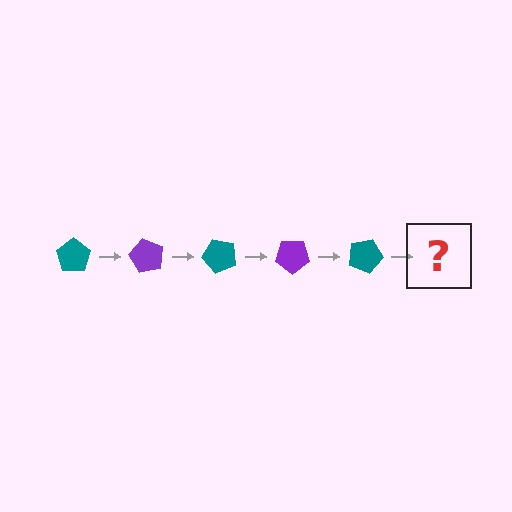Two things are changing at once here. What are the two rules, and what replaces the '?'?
The two rules are that it rotates 60 degrees each step and the color cycles through teal and purple. The '?' should be a purple pentagon, rotated 300 degrees from the start.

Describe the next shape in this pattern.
It should be a purple pentagon, rotated 300 degrees from the start.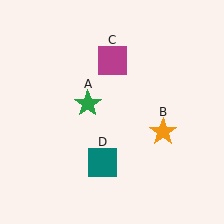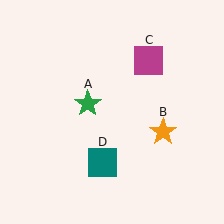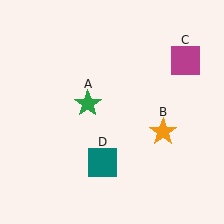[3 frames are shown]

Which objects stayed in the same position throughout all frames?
Green star (object A) and orange star (object B) and teal square (object D) remained stationary.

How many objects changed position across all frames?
1 object changed position: magenta square (object C).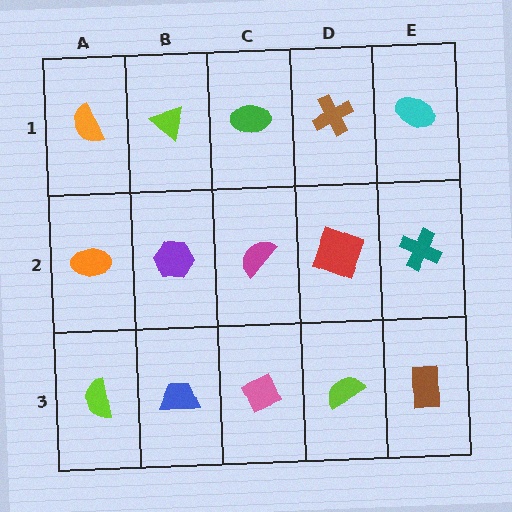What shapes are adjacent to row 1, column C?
A magenta semicircle (row 2, column C), a lime triangle (row 1, column B), a brown cross (row 1, column D).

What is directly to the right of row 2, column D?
A teal cross.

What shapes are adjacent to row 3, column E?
A teal cross (row 2, column E), a lime semicircle (row 3, column D).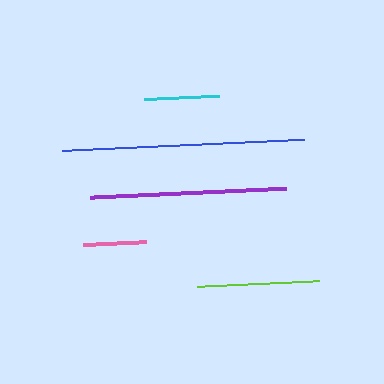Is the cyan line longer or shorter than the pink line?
The cyan line is longer than the pink line.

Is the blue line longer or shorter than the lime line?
The blue line is longer than the lime line.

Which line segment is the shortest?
The pink line is the shortest at approximately 62 pixels.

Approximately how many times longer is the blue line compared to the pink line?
The blue line is approximately 3.9 times the length of the pink line.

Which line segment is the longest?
The blue line is the longest at approximately 242 pixels.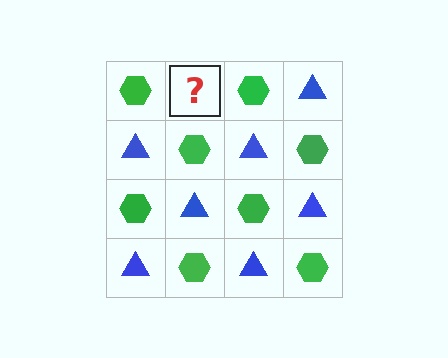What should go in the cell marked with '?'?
The missing cell should contain a blue triangle.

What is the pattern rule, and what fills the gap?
The rule is that it alternates green hexagon and blue triangle in a checkerboard pattern. The gap should be filled with a blue triangle.